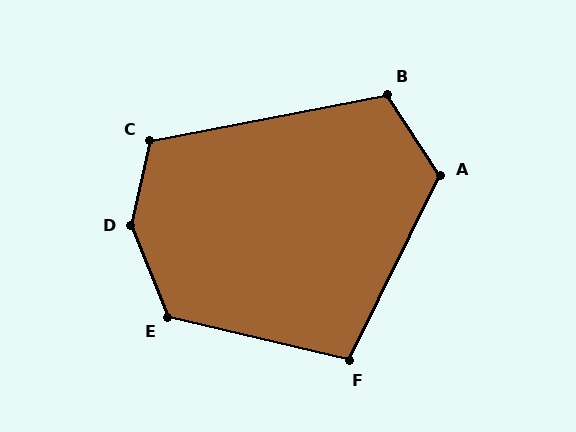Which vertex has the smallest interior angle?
F, at approximately 103 degrees.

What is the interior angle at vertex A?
Approximately 121 degrees (obtuse).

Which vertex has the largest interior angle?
D, at approximately 146 degrees.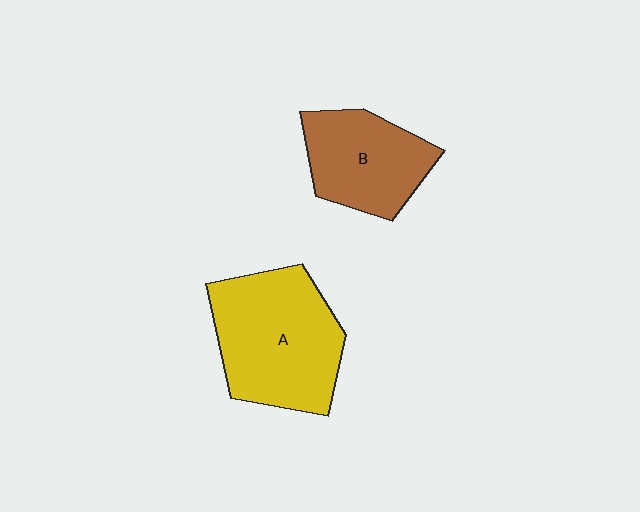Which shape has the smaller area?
Shape B (brown).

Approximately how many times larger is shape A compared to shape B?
Approximately 1.4 times.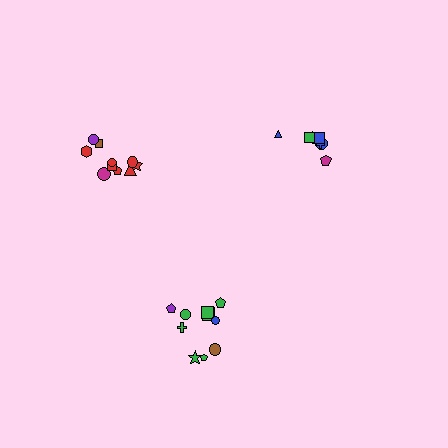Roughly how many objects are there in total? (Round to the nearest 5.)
Roughly 25 objects in total.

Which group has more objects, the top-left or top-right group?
The top-left group.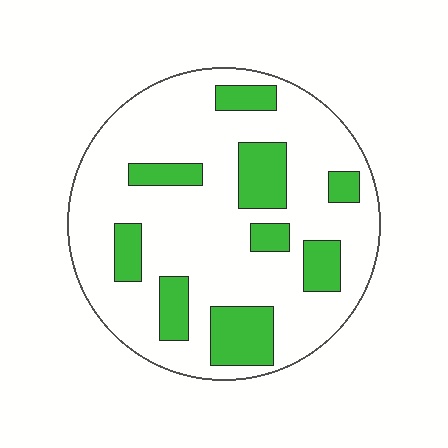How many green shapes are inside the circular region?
9.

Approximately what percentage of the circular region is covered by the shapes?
Approximately 25%.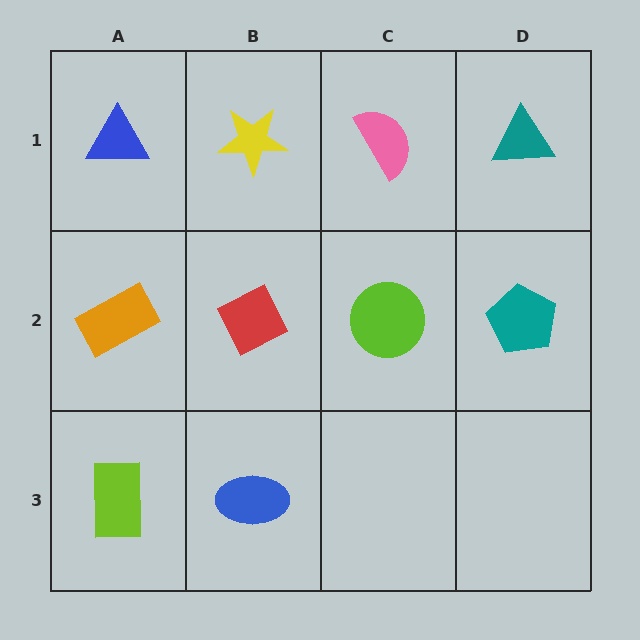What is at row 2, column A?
An orange rectangle.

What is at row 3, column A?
A lime rectangle.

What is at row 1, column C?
A pink semicircle.